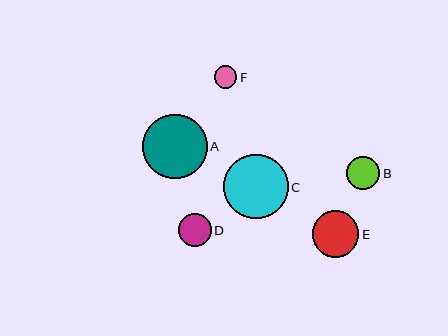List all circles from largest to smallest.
From largest to smallest: A, C, E, B, D, F.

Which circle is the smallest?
Circle F is the smallest with a size of approximately 23 pixels.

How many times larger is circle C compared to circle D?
Circle C is approximately 2.0 times the size of circle D.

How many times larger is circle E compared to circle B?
Circle E is approximately 1.4 times the size of circle B.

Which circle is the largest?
Circle A is the largest with a size of approximately 65 pixels.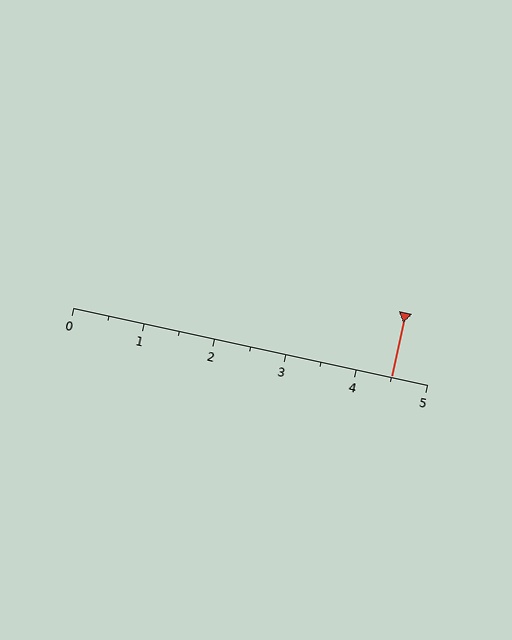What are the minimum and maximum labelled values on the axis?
The axis runs from 0 to 5.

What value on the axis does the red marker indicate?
The marker indicates approximately 4.5.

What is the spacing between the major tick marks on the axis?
The major ticks are spaced 1 apart.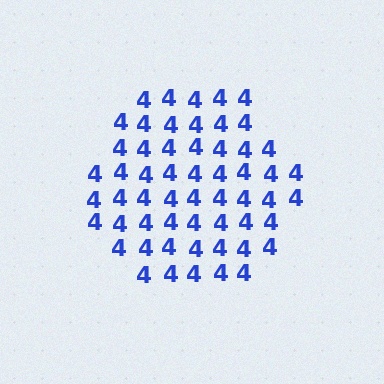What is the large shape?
The large shape is a hexagon.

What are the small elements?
The small elements are digit 4's.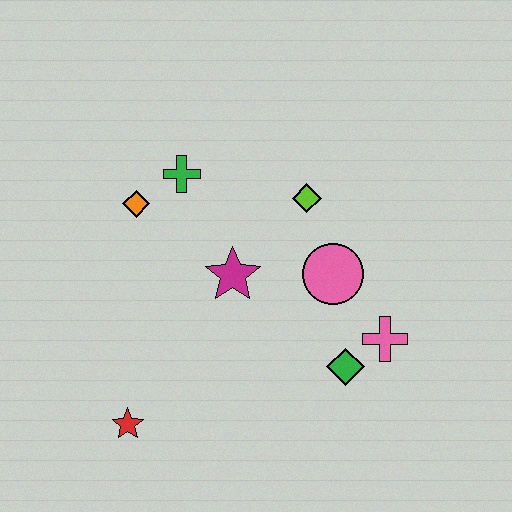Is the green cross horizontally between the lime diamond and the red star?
Yes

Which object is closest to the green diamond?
The pink cross is closest to the green diamond.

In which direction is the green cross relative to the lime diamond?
The green cross is to the left of the lime diamond.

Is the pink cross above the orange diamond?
No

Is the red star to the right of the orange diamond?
No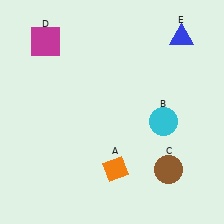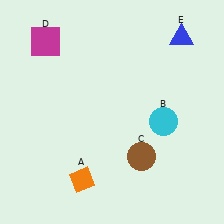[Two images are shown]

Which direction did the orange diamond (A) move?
The orange diamond (A) moved left.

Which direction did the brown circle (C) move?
The brown circle (C) moved left.